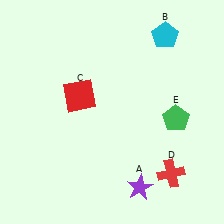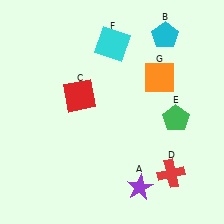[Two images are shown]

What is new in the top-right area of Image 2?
An orange square (G) was added in the top-right area of Image 2.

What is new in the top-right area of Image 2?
A cyan square (F) was added in the top-right area of Image 2.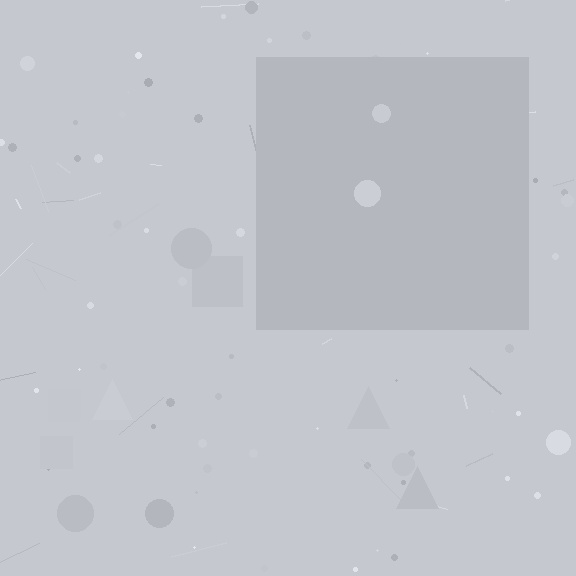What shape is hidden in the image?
A square is hidden in the image.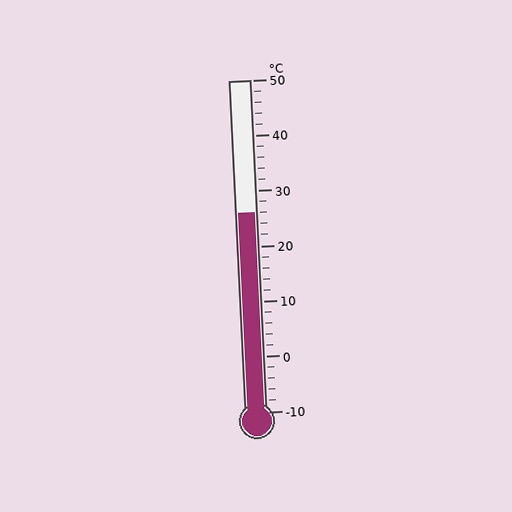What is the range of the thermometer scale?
The thermometer scale ranges from -10°C to 50°C.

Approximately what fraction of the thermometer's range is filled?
The thermometer is filled to approximately 60% of its range.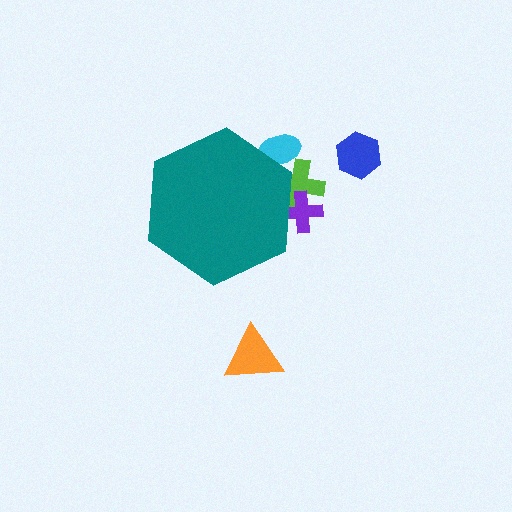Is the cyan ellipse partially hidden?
Yes, the cyan ellipse is partially hidden behind the teal hexagon.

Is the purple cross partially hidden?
Yes, the purple cross is partially hidden behind the teal hexagon.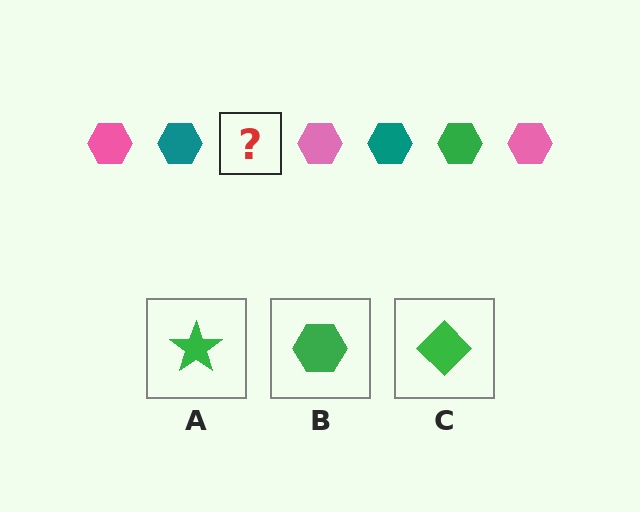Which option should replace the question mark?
Option B.